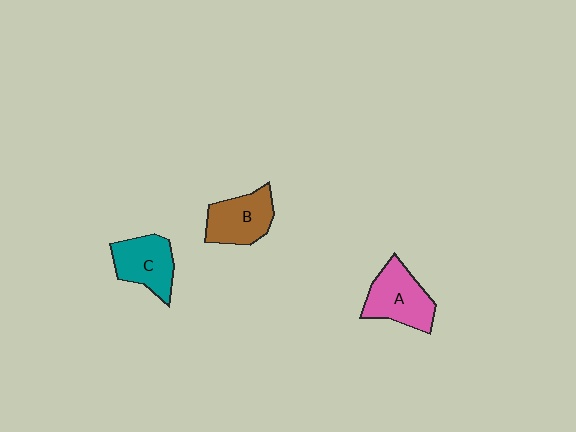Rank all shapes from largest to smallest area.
From largest to smallest: A (pink), B (brown), C (teal).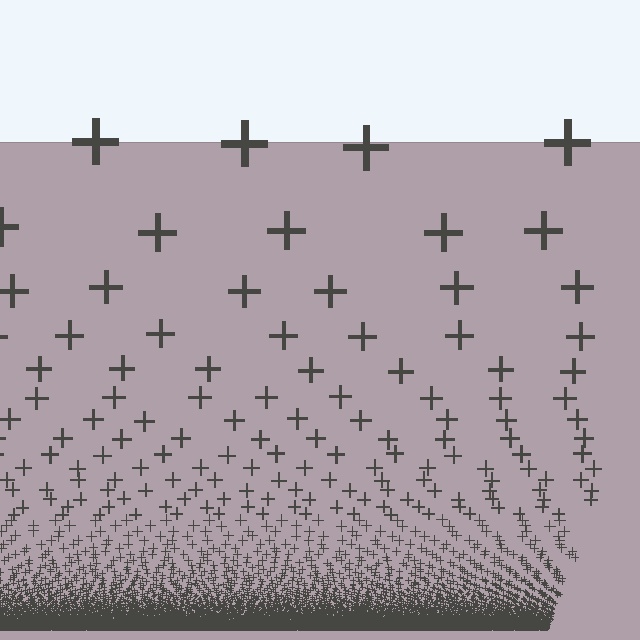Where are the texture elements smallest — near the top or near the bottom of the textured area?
Near the bottom.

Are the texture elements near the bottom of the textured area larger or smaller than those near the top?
Smaller. The gradient is inverted — elements near the bottom are smaller and denser.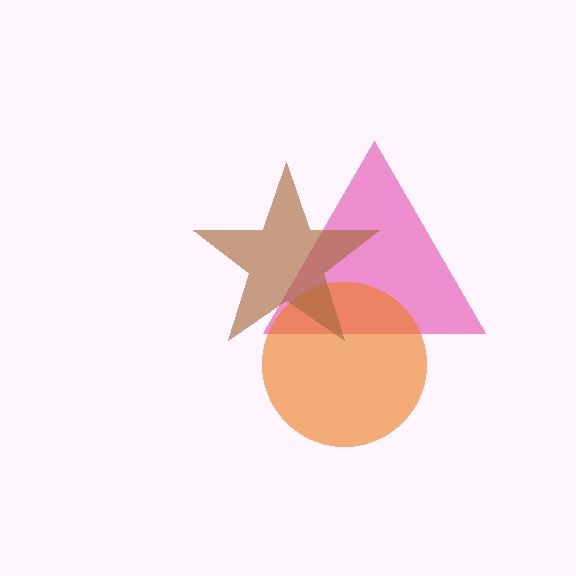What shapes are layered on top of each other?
The layered shapes are: a pink triangle, an orange circle, a brown star.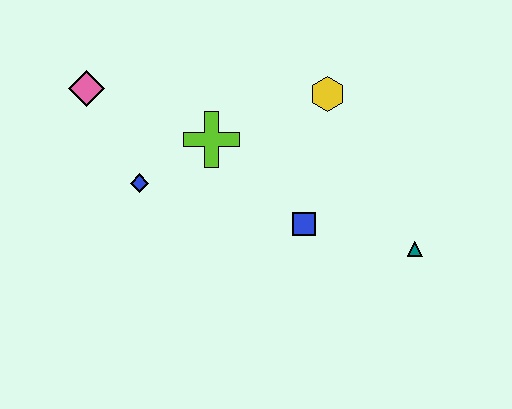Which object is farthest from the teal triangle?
The pink diamond is farthest from the teal triangle.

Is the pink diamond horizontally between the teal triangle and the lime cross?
No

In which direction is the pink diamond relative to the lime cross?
The pink diamond is to the left of the lime cross.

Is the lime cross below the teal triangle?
No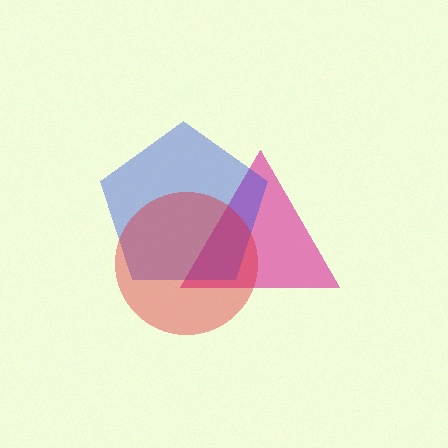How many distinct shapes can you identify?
There are 3 distinct shapes: a magenta triangle, a blue pentagon, a red circle.